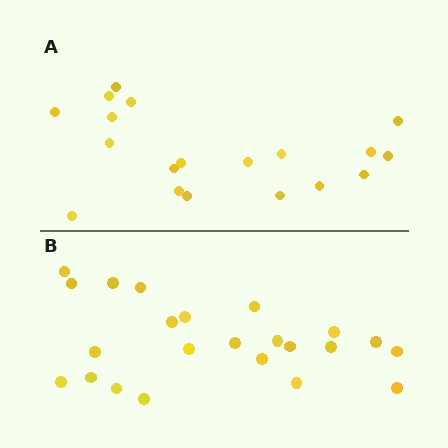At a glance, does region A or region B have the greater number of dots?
Region B (the bottom region) has more dots.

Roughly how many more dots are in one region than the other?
Region B has about 4 more dots than region A.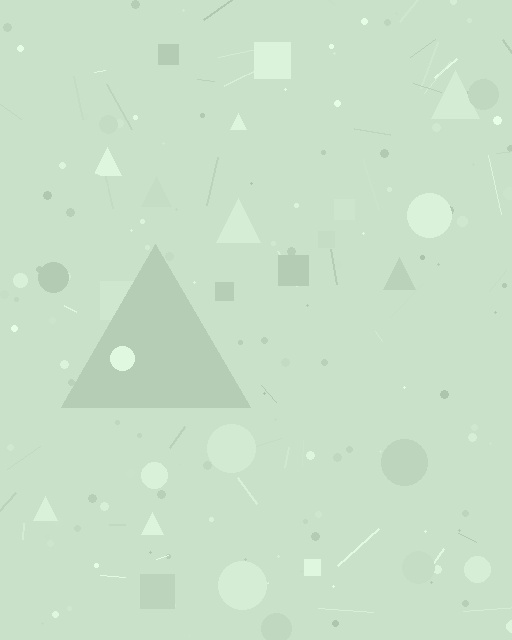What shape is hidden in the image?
A triangle is hidden in the image.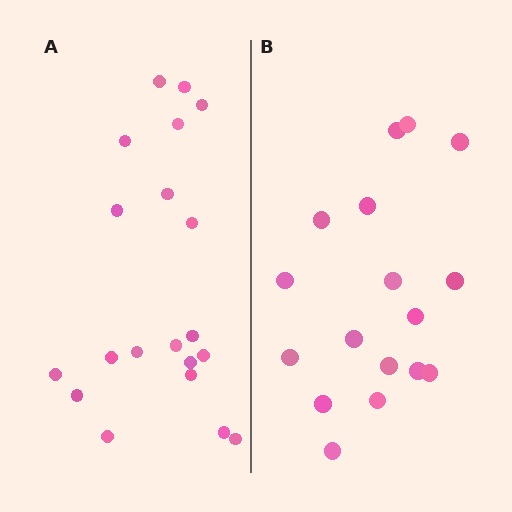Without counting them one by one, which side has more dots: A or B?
Region A (the left region) has more dots.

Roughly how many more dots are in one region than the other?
Region A has just a few more — roughly 2 or 3 more dots than region B.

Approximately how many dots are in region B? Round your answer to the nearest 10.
About 20 dots. (The exact count is 17, which rounds to 20.)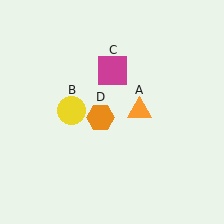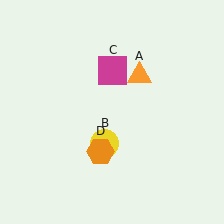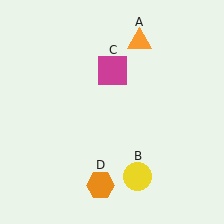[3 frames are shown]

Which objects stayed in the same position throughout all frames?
Magenta square (object C) remained stationary.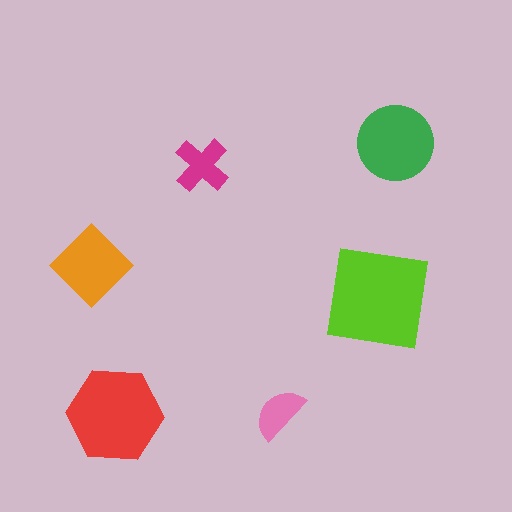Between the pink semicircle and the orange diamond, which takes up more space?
The orange diamond.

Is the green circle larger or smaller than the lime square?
Smaller.